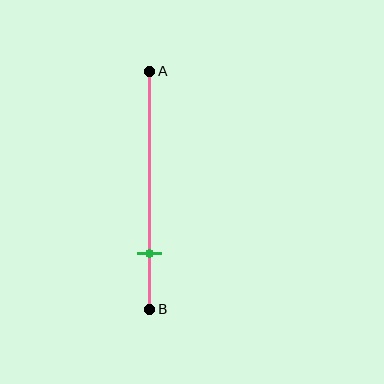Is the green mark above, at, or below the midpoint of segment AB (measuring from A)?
The green mark is below the midpoint of segment AB.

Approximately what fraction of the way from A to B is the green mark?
The green mark is approximately 75% of the way from A to B.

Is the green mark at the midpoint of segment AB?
No, the mark is at about 75% from A, not at the 50% midpoint.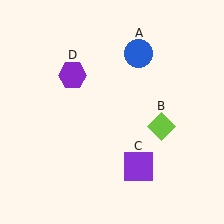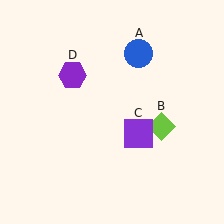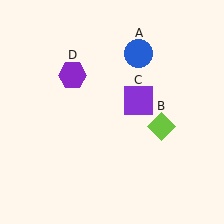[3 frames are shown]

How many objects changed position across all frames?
1 object changed position: purple square (object C).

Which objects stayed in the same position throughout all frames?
Blue circle (object A) and lime diamond (object B) and purple hexagon (object D) remained stationary.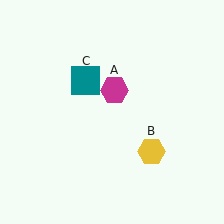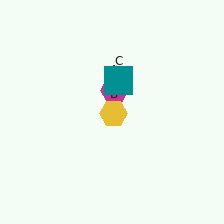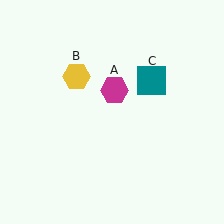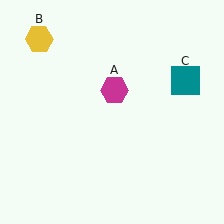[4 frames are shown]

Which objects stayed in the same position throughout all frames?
Magenta hexagon (object A) remained stationary.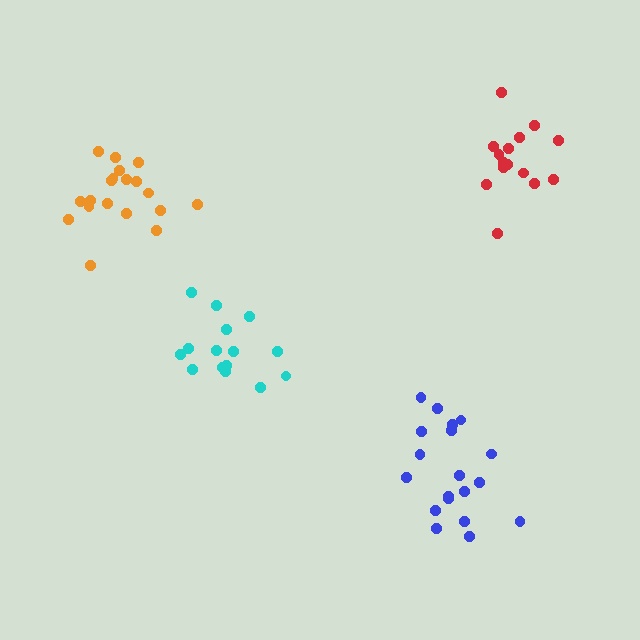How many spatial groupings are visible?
There are 4 spatial groupings.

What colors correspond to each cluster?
The clusters are colored: cyan, red, blue, orange.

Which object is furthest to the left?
The orange cluster is leftmost.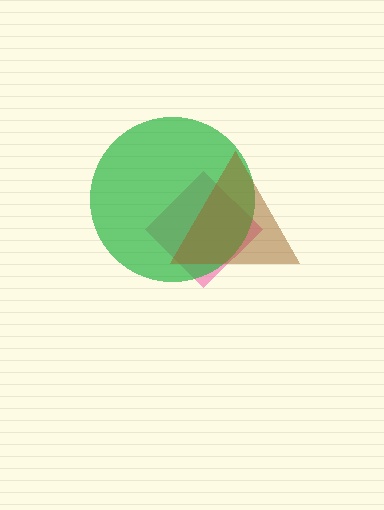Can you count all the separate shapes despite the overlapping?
Yes, there are 3 separate shapes.